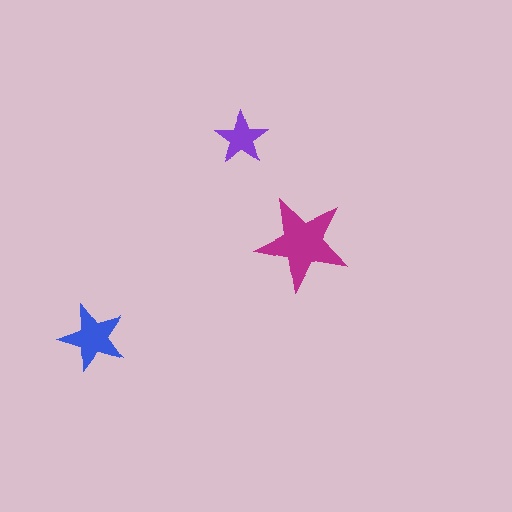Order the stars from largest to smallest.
the magenta one, the blue one, the purple one.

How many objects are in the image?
There are 3 objects in the image.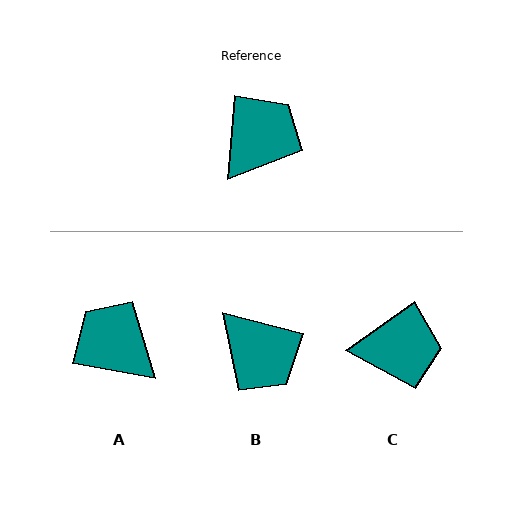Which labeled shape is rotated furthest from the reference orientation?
B, about 99 degrees away.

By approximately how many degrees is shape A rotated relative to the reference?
Approximately 85 degrees counter-clockwise.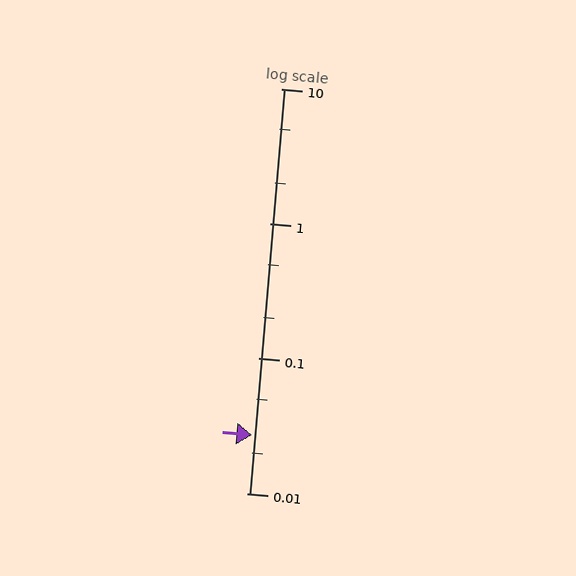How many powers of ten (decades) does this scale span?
The scale spans 3 decades, from 0.01 to 10.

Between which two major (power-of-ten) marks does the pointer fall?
The pointer is between 0.01 and 0.1.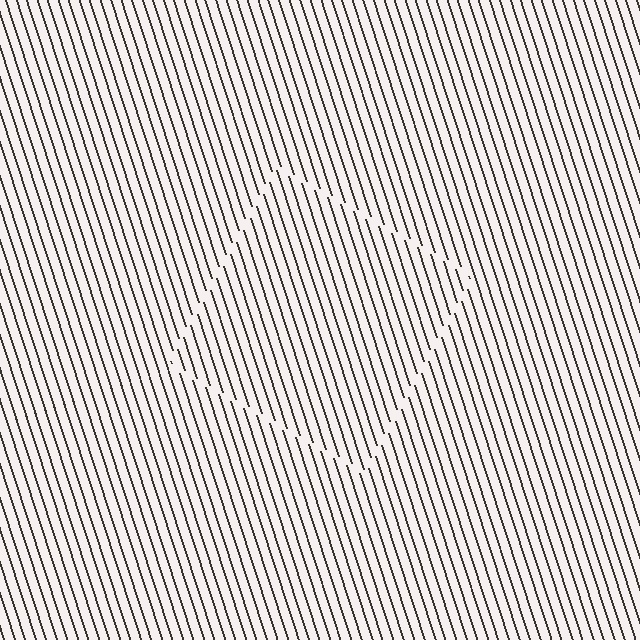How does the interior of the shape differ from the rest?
The interior of the shape contains the same grating, shifted by half a period — the contour is defined by the phase discontinuity where line-ends from the inner and outer gratings abut.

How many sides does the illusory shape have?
4 sides — the line-ends trace a square.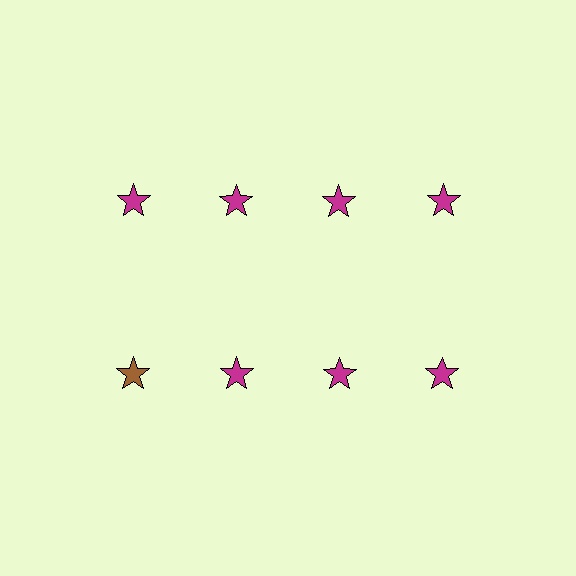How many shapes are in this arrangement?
There are 8 shapes arranged in a grid pattern.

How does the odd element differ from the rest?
It has a different color: brown instead of magenta.